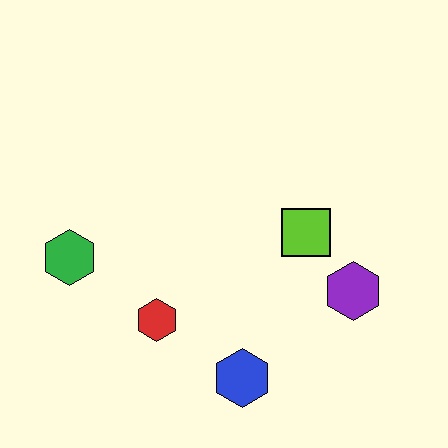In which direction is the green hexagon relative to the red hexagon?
The green hexagon is to the left of the red hexagon.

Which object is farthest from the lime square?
The green hexagon is farthest from the lime square.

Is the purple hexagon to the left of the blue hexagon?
No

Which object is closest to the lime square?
The purple hexagon is closest to the lime square.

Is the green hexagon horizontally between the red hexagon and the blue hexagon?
No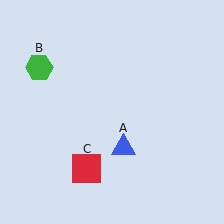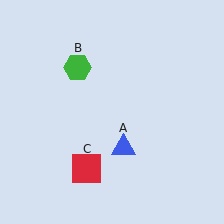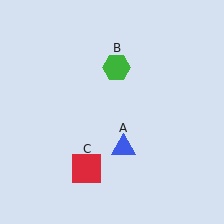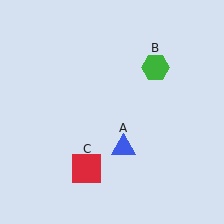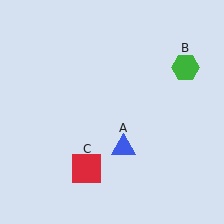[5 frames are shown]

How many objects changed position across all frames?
1 object changed position: green hexagon (object B).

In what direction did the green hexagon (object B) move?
The green hexagon (object B) moved right.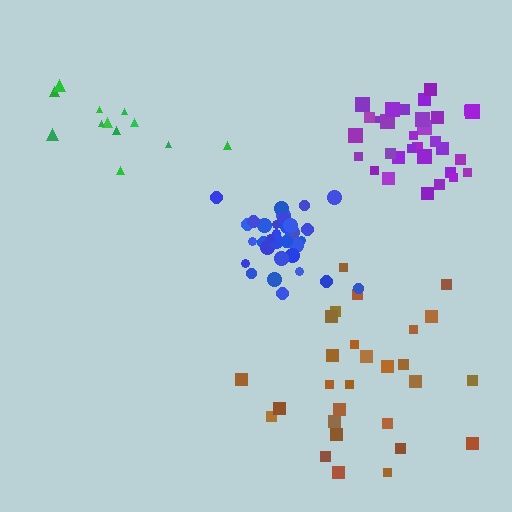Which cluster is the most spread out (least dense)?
Green.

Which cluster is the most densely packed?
Blue.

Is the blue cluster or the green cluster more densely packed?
Blue.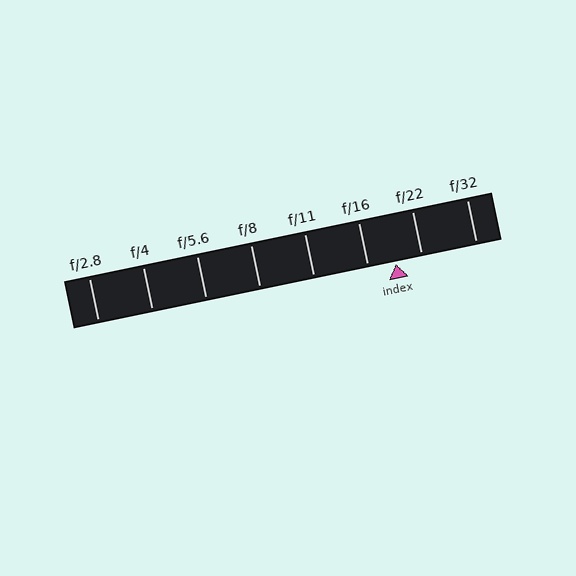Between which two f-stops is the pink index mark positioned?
The index mark is between f/16 and f/22.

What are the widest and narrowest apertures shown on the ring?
The widest aperture shown is f/2.8 and the narrowest is f/32.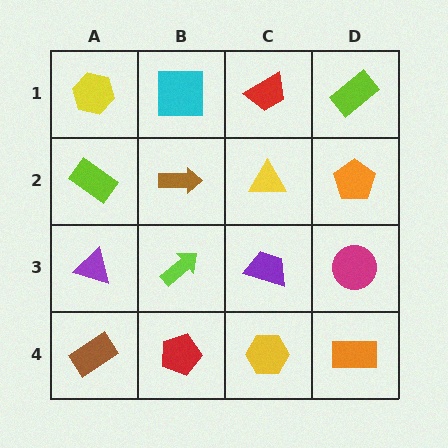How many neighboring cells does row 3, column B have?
4.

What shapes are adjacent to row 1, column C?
A yellow triangle (row 2, column C), a cyan square (row 1, column B), a lime rectangle (row 1, column D).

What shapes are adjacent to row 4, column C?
A purple trapezoid (row 3, column C), a red pentagon (row 4, column B), an orange rectangle (row 4, column D).